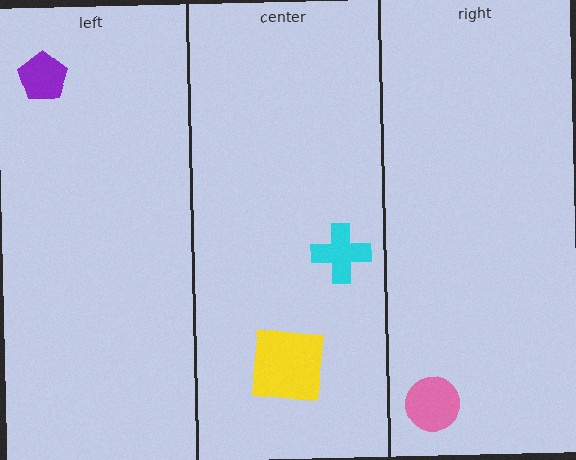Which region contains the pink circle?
The right region.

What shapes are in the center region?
The yellow square, the cyan cross.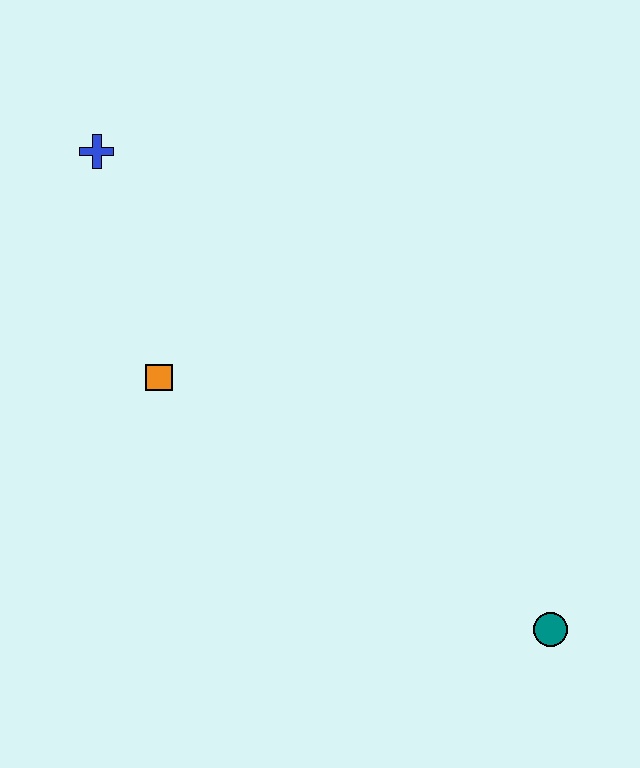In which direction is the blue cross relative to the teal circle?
The blue cross is above the teal circle.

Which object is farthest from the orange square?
The teal circle is farthest from the orange square.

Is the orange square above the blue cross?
No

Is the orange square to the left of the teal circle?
Yes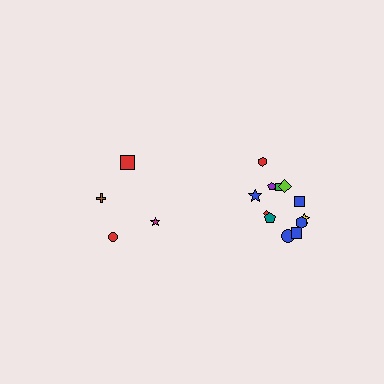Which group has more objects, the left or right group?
The right group.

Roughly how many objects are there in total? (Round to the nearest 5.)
Roughly 15 objects in total.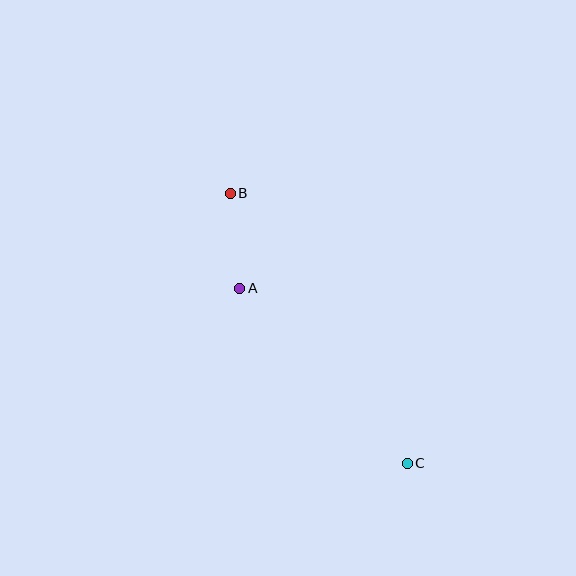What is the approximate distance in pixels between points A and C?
The distance between A and C is approximately 242 pixels.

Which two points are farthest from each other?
Points B and C are farthest from each other.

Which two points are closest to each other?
Points A and B are closest to each other.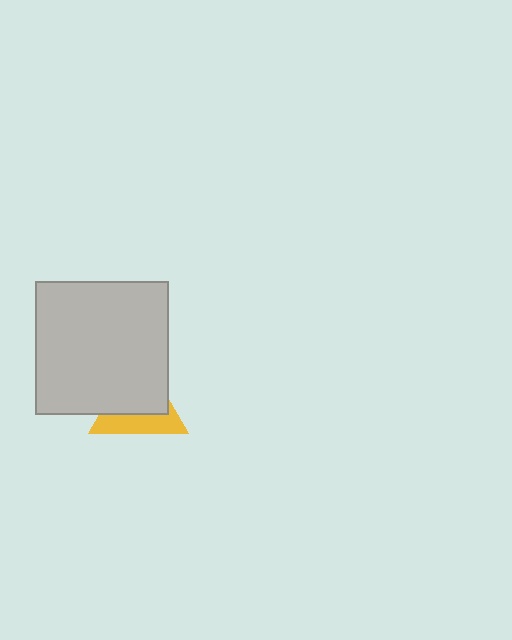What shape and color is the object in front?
The object in front is a light gray square.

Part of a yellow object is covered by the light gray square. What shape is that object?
It is a triangle.